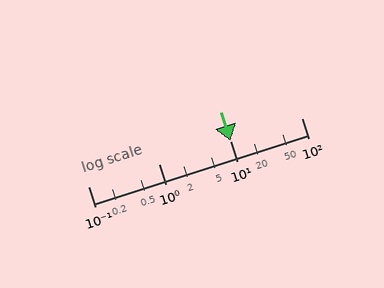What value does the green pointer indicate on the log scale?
The pointer indicates approximately 10.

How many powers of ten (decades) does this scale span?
The scale spans 3 decades, from 0.1 to 100.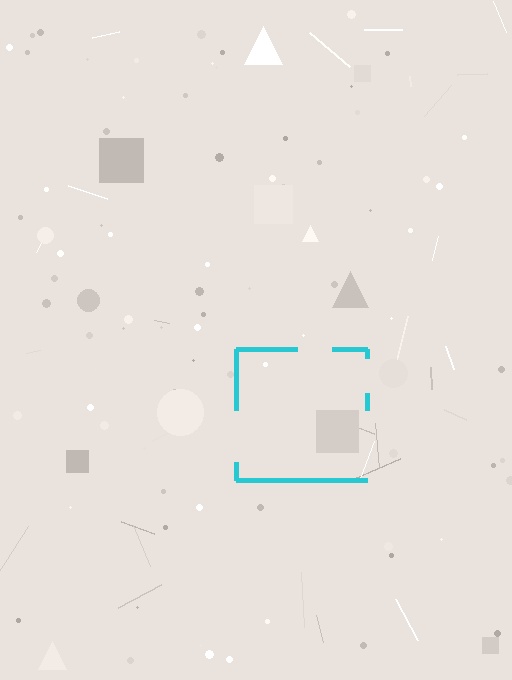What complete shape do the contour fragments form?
The contour fragments form a square.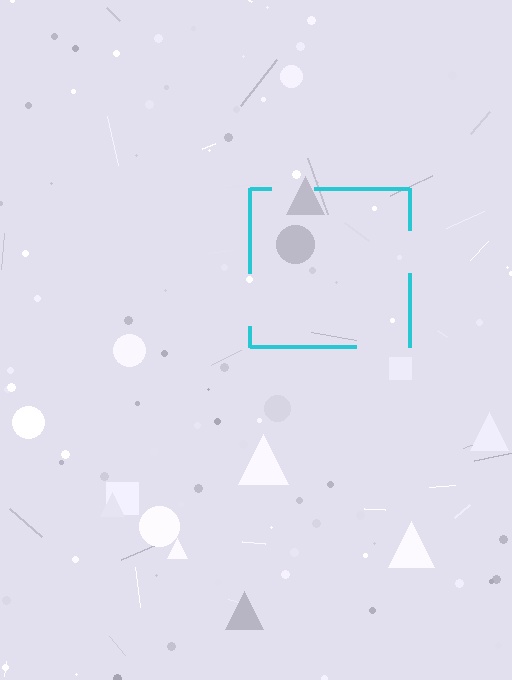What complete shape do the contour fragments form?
The contour fragments form a square.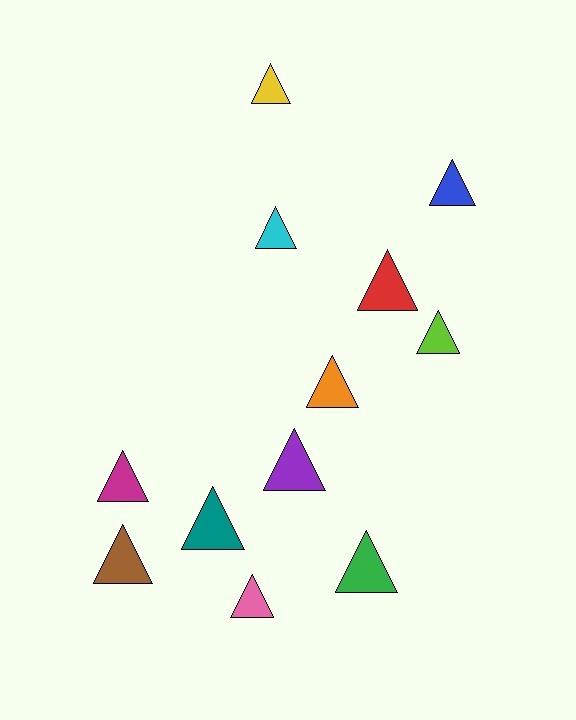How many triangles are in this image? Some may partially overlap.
There are 12 triangles.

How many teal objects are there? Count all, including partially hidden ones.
There is 1 teal object.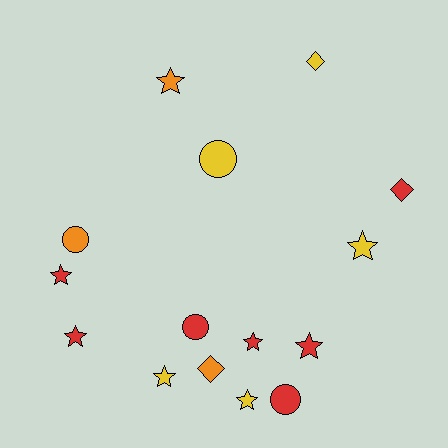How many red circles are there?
There are 2 red circles.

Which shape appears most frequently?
Star, with 8 objects.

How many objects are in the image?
There are 15 objects.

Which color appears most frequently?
Red, with 7 objects.